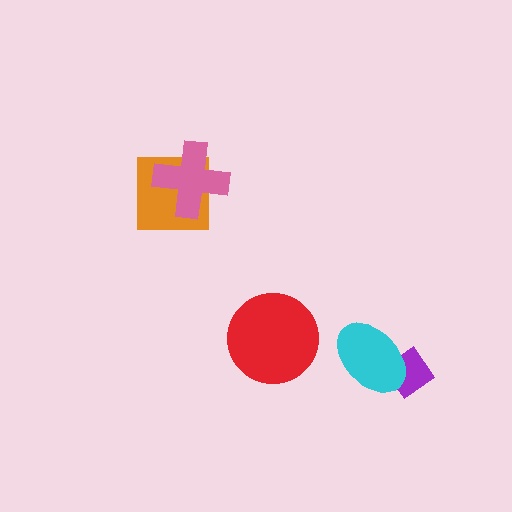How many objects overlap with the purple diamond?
1 object overlaps with the purple diamond.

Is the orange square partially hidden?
Yes, it is partially covered by another shape.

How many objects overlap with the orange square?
1 object overlaps with the orange square.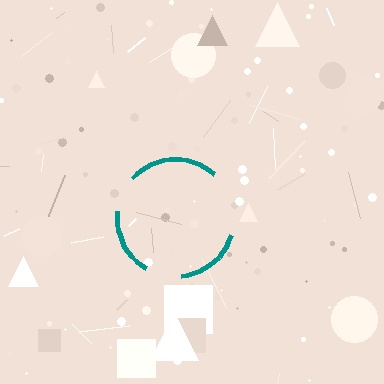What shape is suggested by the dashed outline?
The dashed outline suggests a circle.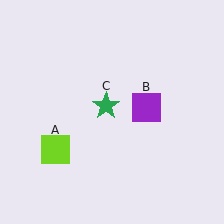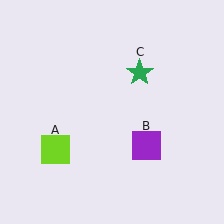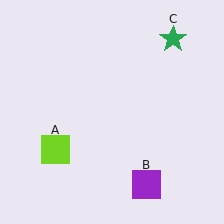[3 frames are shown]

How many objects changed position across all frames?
2 objects changed position: purple square (object B), green star (object C).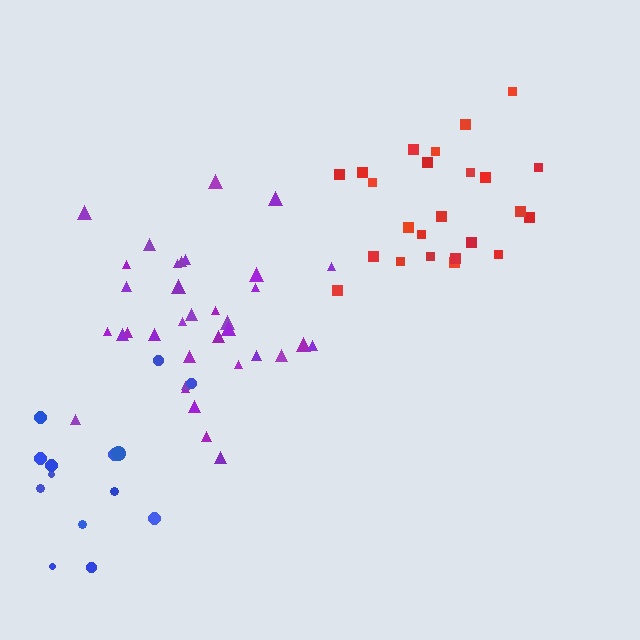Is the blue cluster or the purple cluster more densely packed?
Purple.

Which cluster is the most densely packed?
Purple.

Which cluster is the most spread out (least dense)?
Blue.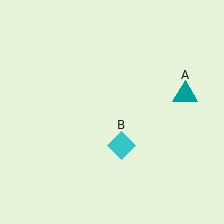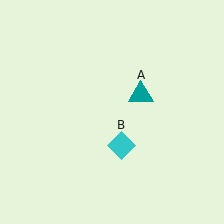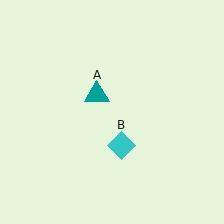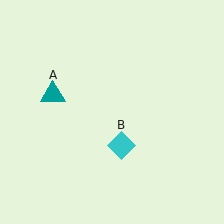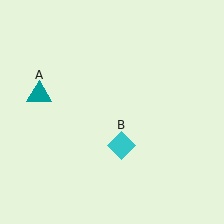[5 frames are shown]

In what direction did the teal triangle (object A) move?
The teal triangle (object A) moved left.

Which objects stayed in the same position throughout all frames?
Cyan diamond (object B) remained stationary.